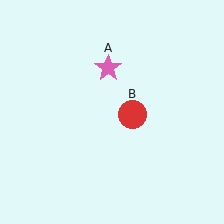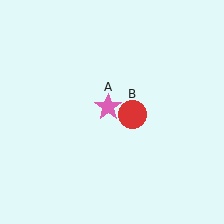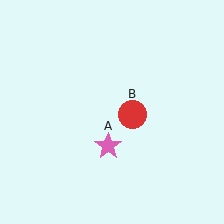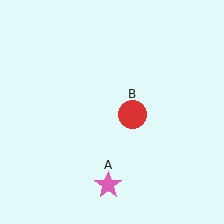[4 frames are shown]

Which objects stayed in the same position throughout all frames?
Red circle (object B) remained stationary.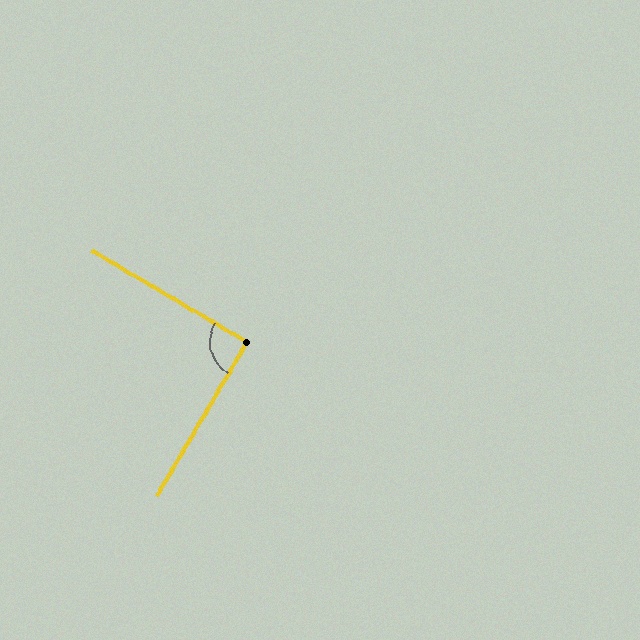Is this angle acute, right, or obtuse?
It is approximately a right angle.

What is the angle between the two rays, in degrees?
Approximately 90 degrees.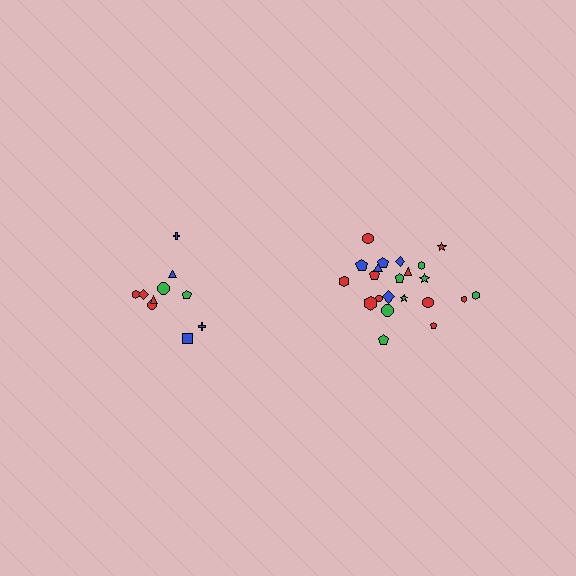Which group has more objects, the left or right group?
The right group.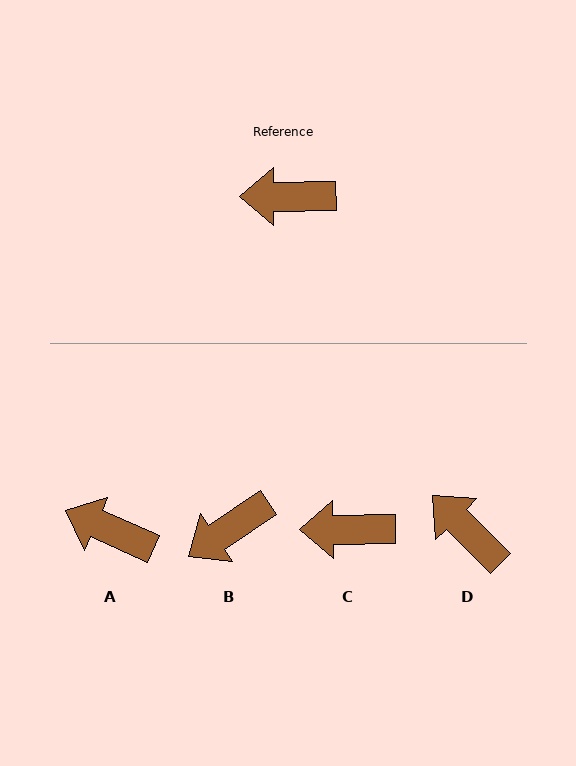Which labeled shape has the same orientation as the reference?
C.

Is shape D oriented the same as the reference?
No, it is off by about 45 degrees.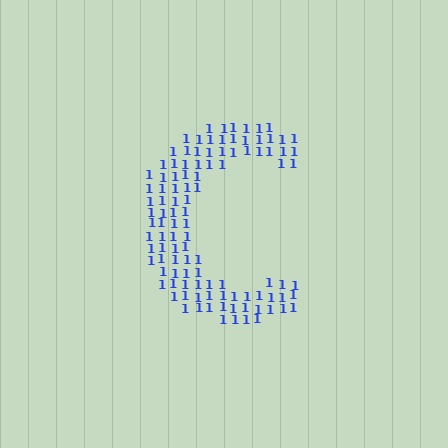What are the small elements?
The small elements are digit 1's.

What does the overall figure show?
The overall figure shows the letter C.